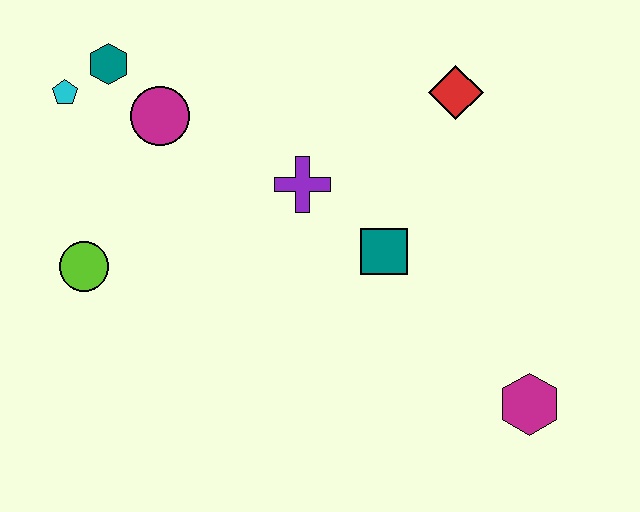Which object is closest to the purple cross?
The teal square is closest to the purple cross.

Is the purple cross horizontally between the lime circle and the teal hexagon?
No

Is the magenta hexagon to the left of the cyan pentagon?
No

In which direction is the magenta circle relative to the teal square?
The magenta circle is to the left of the teal square.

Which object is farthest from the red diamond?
The lime circle is farthest from the red diamond.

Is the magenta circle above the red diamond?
No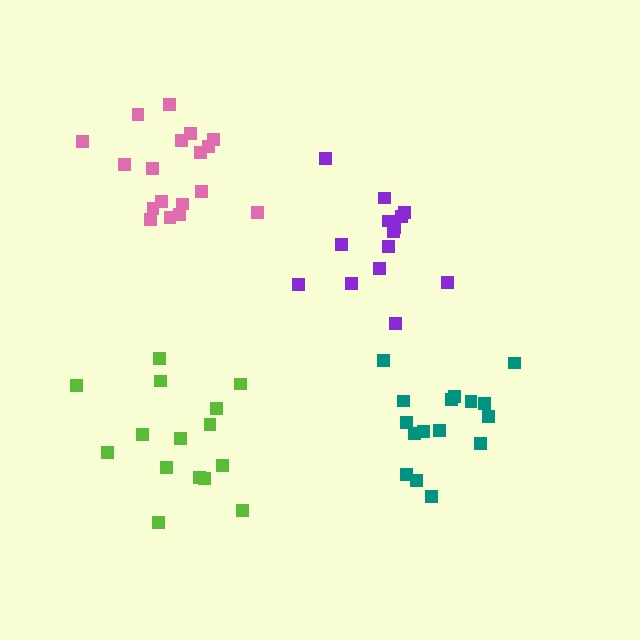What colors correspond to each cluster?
The clusters are colored: lime, teal, pink, purple.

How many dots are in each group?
Group 1: 15 dots, Group 2: 16 dots, Group 3: 18 dots, Group 4: 14 dots (63 total).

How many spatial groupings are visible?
There are 4 spatial groupings.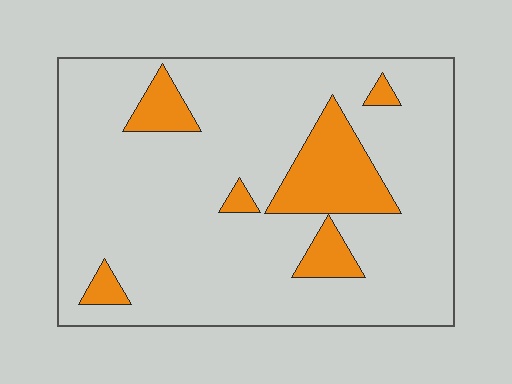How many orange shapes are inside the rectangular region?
6.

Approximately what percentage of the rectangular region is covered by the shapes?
Approximately 15%.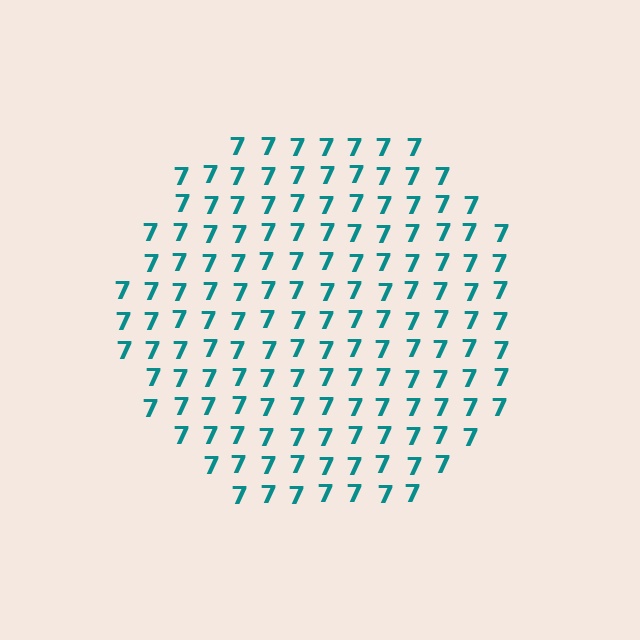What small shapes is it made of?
It is made of small digit 7's.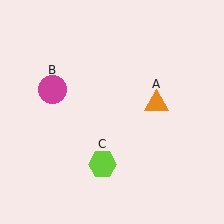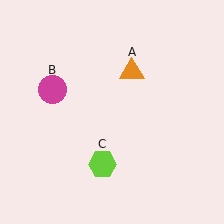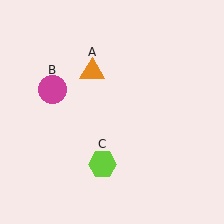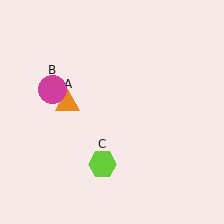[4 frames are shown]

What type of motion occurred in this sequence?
The orange triangle (object A) rotated counterclockwise around the center of the scene.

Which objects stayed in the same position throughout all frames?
Magenta circle (object B) and lime hexagon (object C) remained stationary.